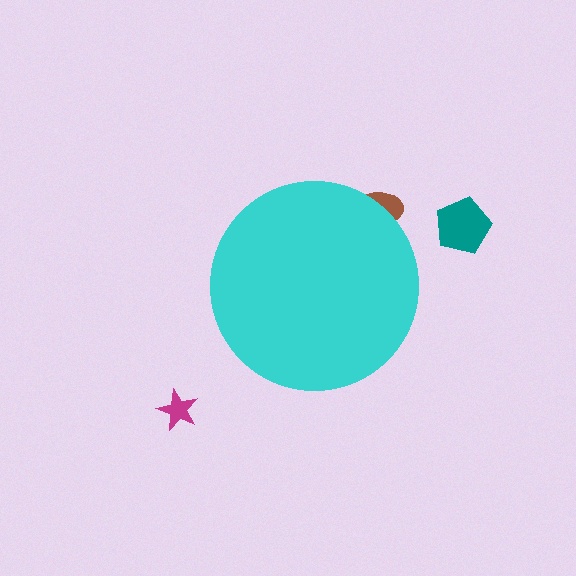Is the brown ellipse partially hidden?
Yes, the brown ellipse is partially hidden behind the cyan circle.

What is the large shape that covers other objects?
A cyan circle.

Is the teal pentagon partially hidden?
No, the teal pentagon is fully visible.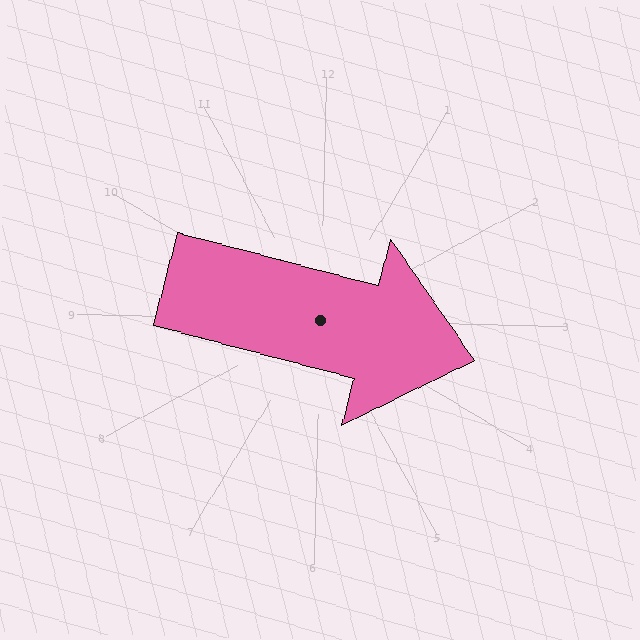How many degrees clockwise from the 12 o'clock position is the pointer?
Approximately 103 degrees.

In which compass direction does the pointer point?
East.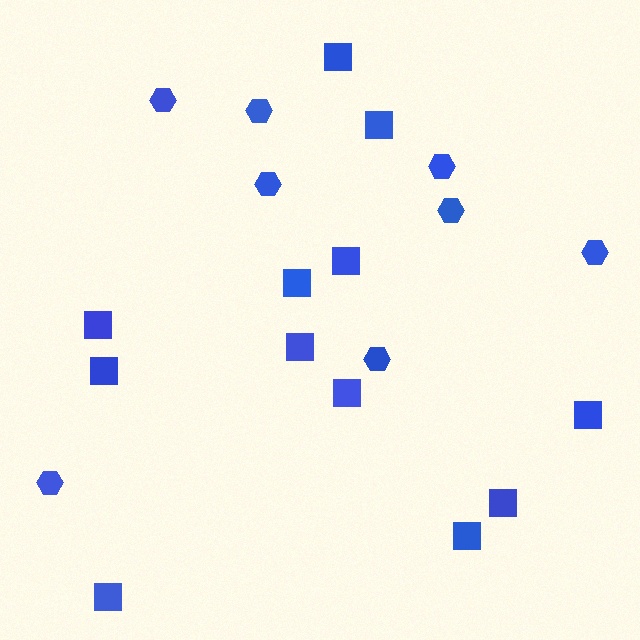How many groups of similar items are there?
There are 2 groups: one group of squares (12) and one group of hexagons (8).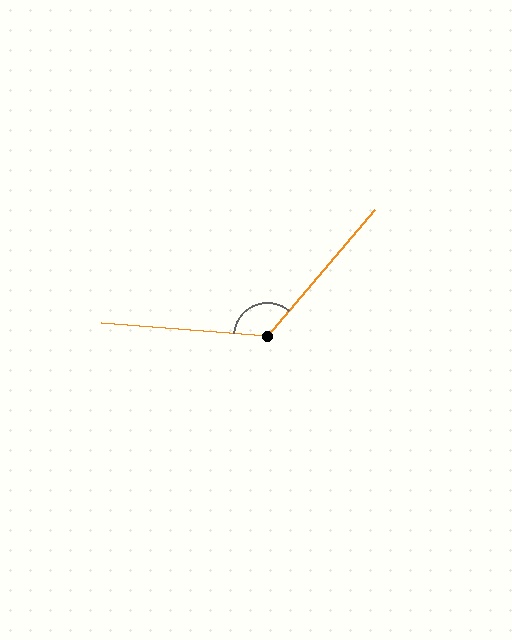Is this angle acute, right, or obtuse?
It is obtuse.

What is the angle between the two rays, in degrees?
Approximately 126 degrees.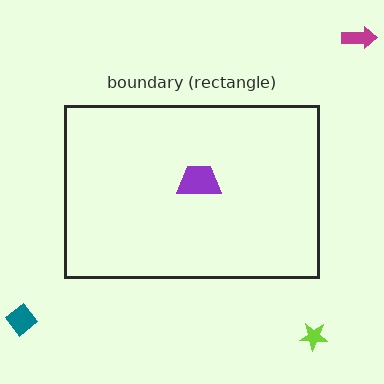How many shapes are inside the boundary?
1 inside, 3 outside.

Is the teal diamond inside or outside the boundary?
Outside.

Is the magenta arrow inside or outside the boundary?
Outside.